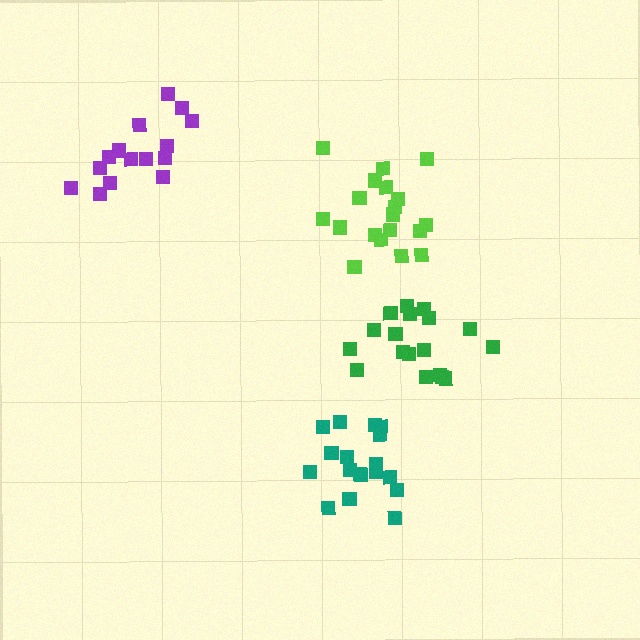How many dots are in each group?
Group 1: 18 dots, Group 2: 18 dots, Group 3: 20 dots, Group 4: 15 dots (71 total).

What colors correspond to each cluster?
The clusters are colored: green, teal, lime, purple.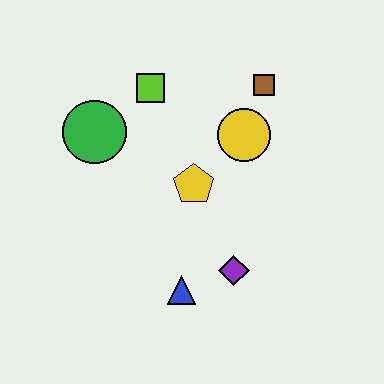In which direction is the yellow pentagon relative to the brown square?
The yellow pentagon is below the brown square.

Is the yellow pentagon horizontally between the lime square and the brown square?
Yes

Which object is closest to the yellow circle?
The brown square is closest to the yellow circle.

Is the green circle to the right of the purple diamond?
No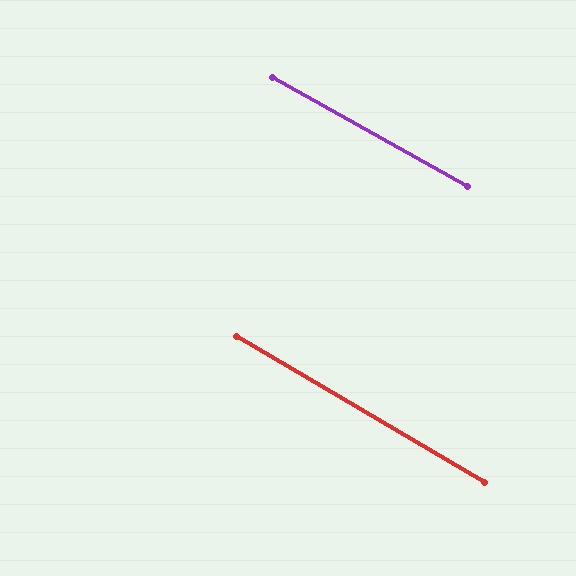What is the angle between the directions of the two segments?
Approximately 1 degree.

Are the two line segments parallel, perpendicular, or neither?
Parallel — their directions differ by only 1.2°.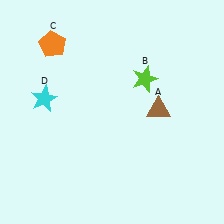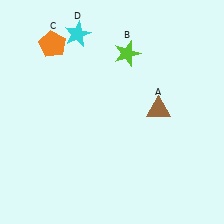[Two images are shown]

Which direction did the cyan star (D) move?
The cyan star (D) moved up.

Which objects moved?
The objects that moved are: the lime star (B), the cyan star (D).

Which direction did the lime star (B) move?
The lime star (B) moved up.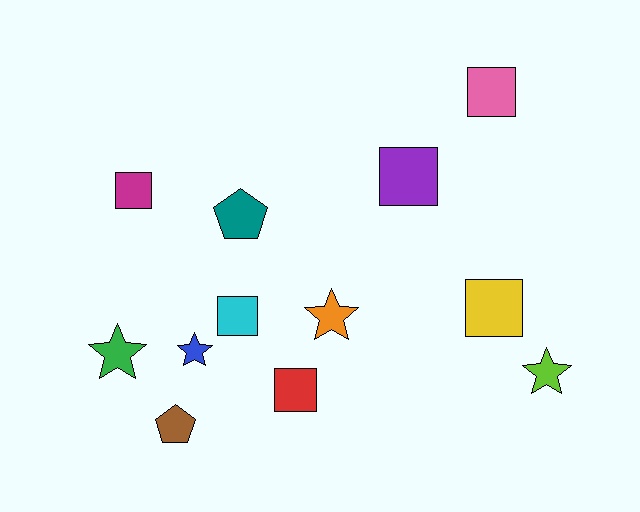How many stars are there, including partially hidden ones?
There are 4 stars.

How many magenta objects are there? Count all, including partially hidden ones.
There is 1 magenta object.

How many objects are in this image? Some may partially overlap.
There are 12 objects.